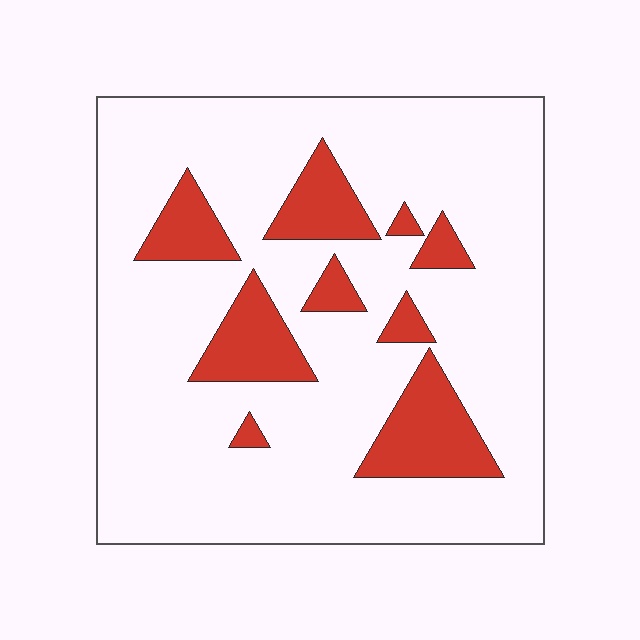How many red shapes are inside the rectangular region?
9.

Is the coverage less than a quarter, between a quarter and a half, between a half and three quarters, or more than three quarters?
Less than a quarter.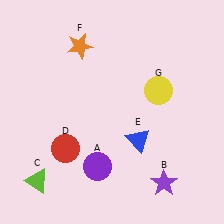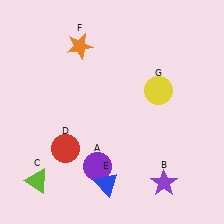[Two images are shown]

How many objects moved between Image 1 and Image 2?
1 object moved between the two images.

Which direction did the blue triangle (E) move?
The blue triangle (E) moved down.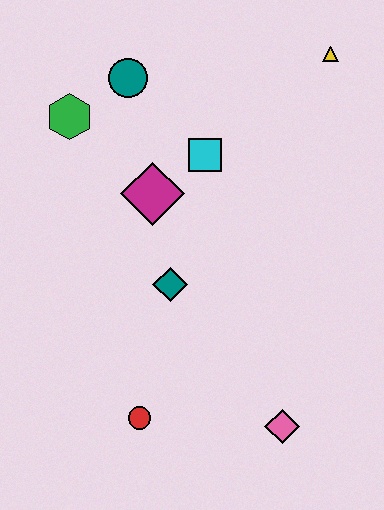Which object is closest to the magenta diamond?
The cyan square is closest to the magenta diamond.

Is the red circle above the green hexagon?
No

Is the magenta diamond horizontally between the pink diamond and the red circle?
Yes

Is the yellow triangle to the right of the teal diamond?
Yes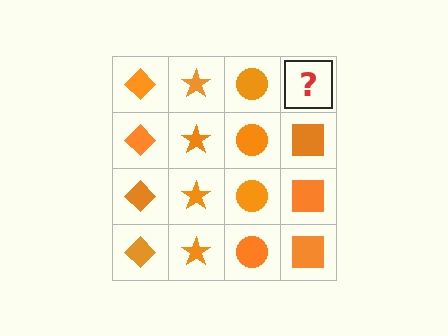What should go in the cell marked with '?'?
The missing cell should contain an orange square.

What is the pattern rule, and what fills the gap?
The rule is that each column has a consistent shape. The gap should be filled with an orange square.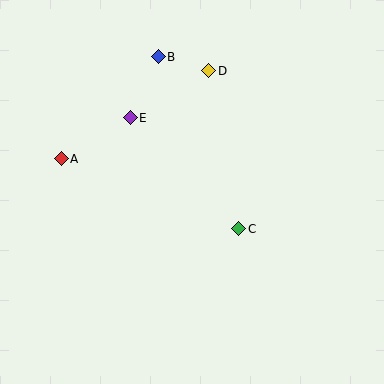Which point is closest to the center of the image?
Point C at (239, 229) is closest to the center.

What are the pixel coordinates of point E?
Point E is at (130, 118).